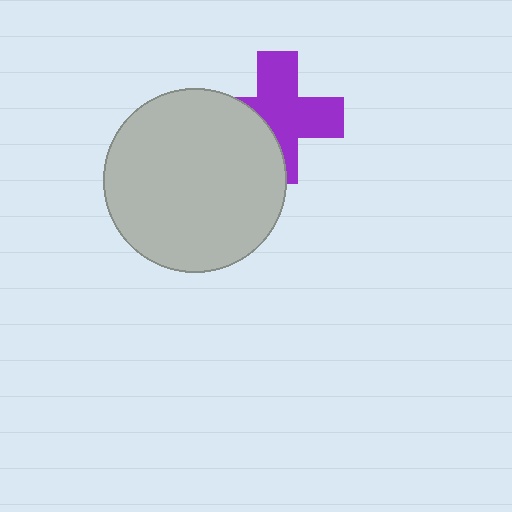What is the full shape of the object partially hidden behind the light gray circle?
The partially hidden object is a purple cross.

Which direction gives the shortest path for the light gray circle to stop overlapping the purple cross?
Moving left gives the shortest separation.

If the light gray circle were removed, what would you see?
You would see the complete purple cross.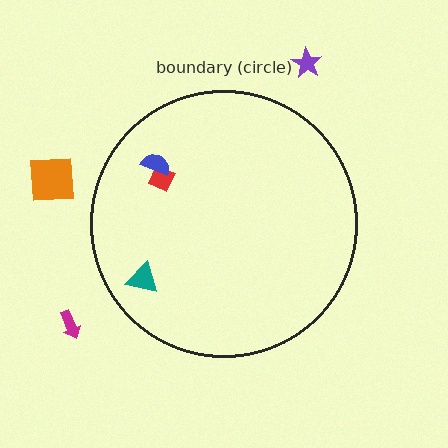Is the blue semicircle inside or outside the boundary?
Inside.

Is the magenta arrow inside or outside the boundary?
Outside.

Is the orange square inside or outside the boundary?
Outside.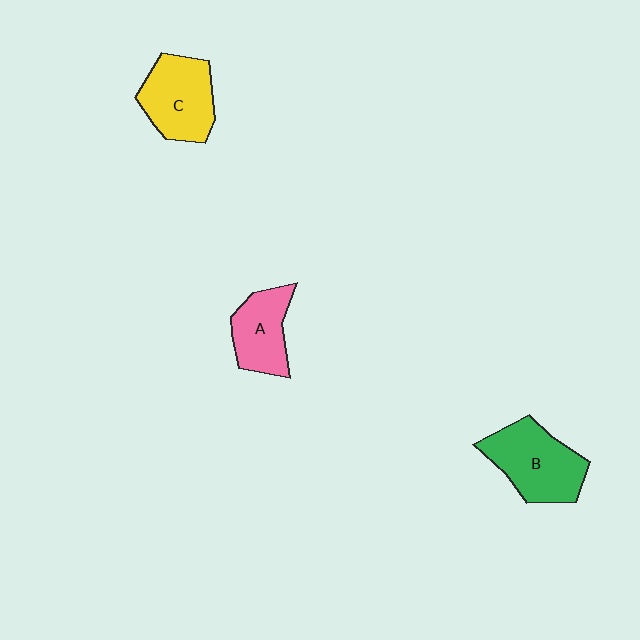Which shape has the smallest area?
Shape A (pink).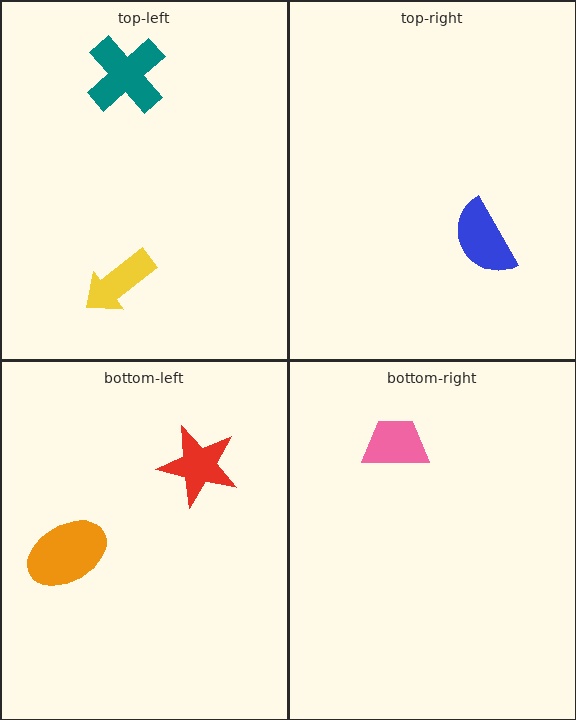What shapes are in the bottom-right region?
The pink trapezoid.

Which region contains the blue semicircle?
The top-right region.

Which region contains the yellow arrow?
The top-left region.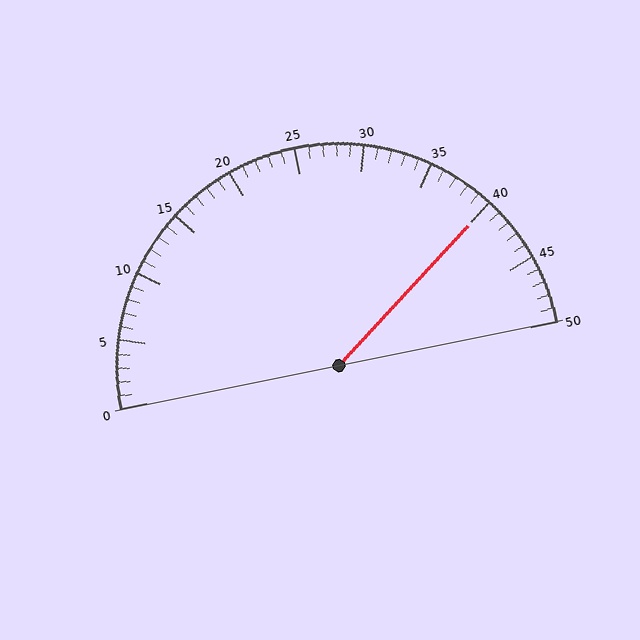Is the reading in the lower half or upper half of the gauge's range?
The reading is in the upper half of the range (0 to 50).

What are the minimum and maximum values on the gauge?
The gauge ranges from 0 to 50.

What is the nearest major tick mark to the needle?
The nearest major tick mark is 40.